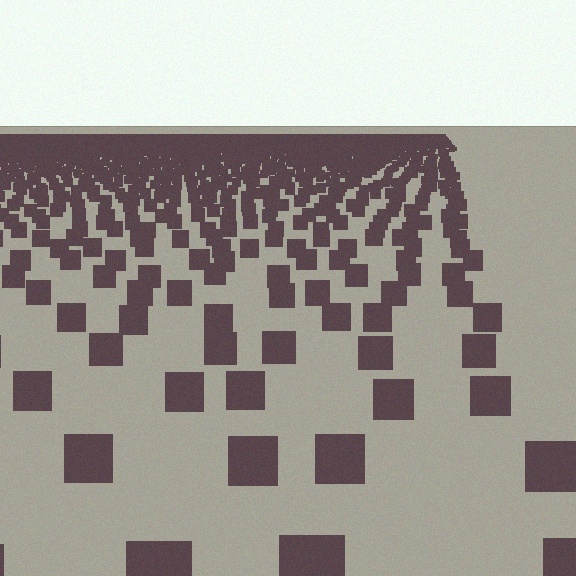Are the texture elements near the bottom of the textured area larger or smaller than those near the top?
Larger. Near the bottom, elements are closer to the viewer and appear at a bigger on-screen size.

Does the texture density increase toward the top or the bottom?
Density increases toward the top.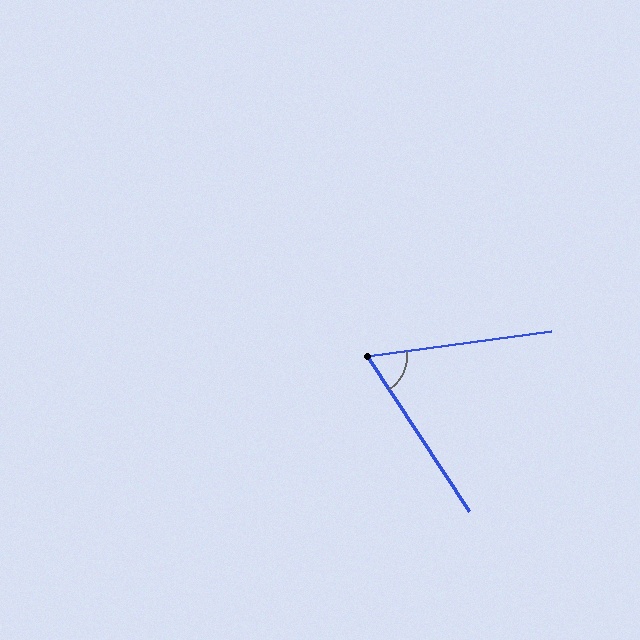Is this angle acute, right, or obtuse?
It is acute.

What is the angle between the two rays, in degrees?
Approximately 64 degrees.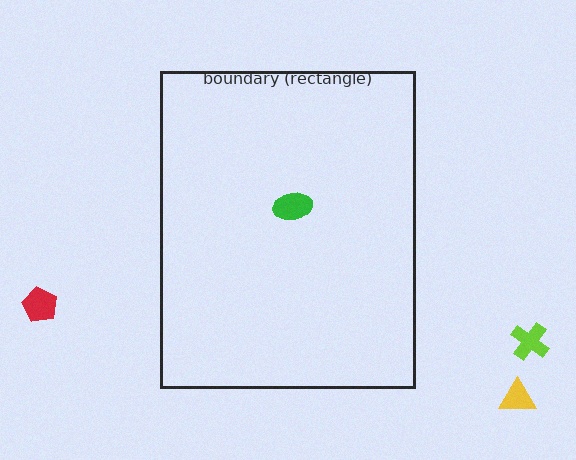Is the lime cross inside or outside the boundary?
Outside.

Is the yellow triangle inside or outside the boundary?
Outside.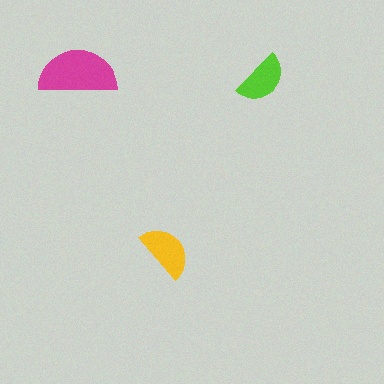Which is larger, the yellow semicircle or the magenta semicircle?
The magenta one.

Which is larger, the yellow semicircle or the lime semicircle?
The yellow one.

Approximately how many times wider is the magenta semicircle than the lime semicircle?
About 1.5 times wider.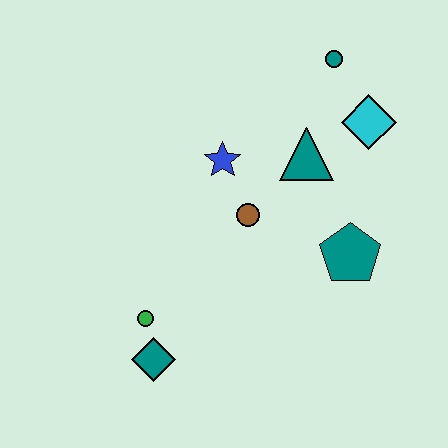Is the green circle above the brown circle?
No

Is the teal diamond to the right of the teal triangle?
No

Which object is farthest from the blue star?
The teal diamond is farthest from the blue star.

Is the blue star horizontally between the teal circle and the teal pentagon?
No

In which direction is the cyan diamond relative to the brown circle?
The cyan diamond is to the right of the brown circle.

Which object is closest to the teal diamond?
The green circle is closest to the teal diamond.